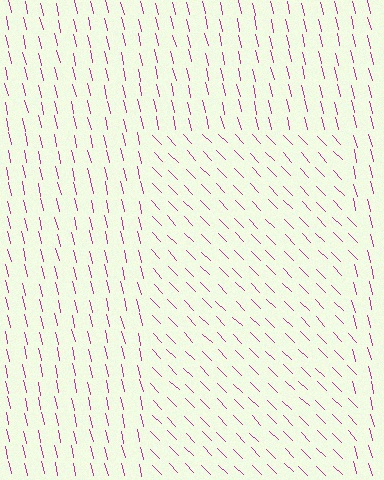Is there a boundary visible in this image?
Yes, there is a texture boundary formed by a change in line orientation.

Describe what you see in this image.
The image is filled with small magenta line segments. A rectangle region in the image has lines oriented differently from the surrounding lines, creating a visible texture boundary.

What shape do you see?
I see a rectangle.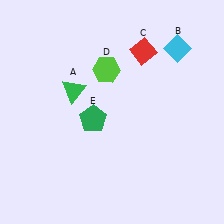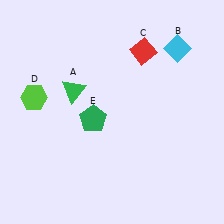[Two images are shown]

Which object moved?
The lime hexagon (D) moved left.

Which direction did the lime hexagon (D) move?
The lime hexagon (D) moved left.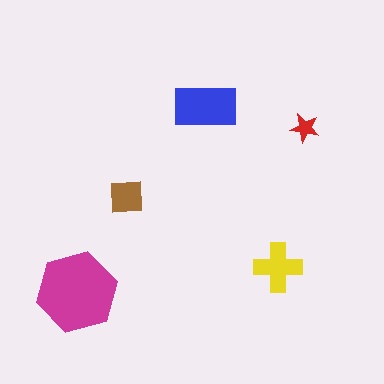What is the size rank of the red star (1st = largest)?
5th.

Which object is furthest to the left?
The magenta hexagon is leftmost.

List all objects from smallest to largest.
The red star, the brown square, the yellow cross, the blue rectangle, the magenta hexagon.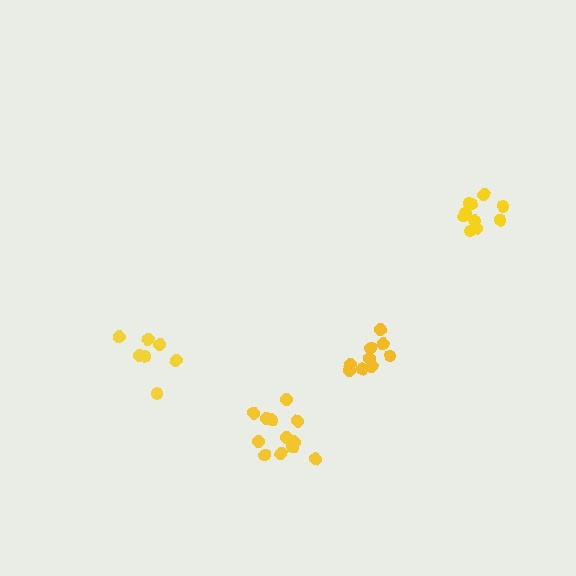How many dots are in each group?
Group 1: 13 dots, Group 2: 9 dots, Group 3: 7 dots, Group 4: 10 dots (39 total).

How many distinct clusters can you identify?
There are 4 distinct clusters.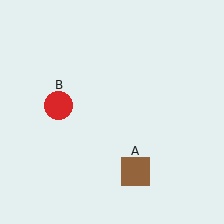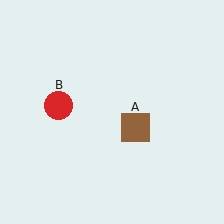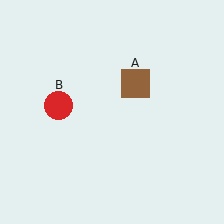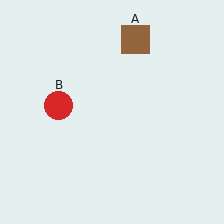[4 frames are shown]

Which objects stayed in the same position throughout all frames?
Red circle (object B) remained stationary.